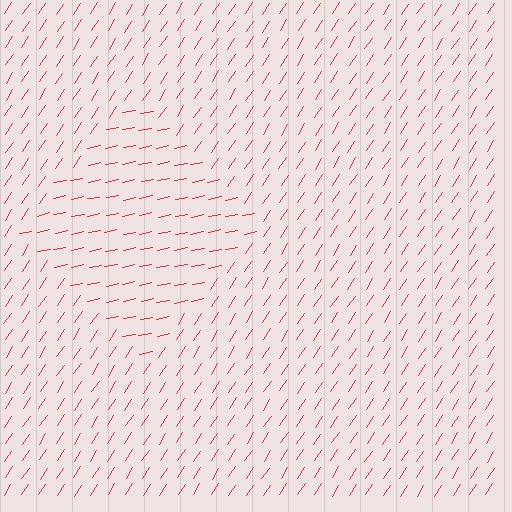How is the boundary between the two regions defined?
The boundary is defined purely by a change in line orientation (approximately 45 degrees difference). All lines are the same color and thickness.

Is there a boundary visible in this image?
Yes, there is a texture boundary formed by a change in line orientation.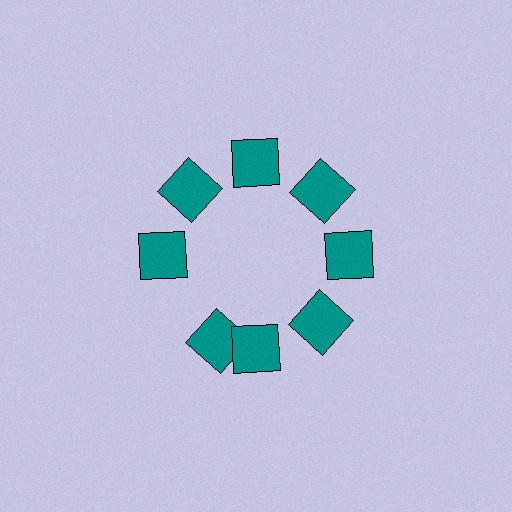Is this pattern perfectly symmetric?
No. The 8 teal squares are arranged in a ring, but one element near the 8 o'clock position is rotated out of alignment along the ring, breaking the 8-fold rotational symmetry.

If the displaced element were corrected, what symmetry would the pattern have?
It would have 8-fold rotational symmetry — the pattern would map onto itself every 45 degrees.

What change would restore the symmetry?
The symmetry would be restored by rotating it back into even spacing with its neighbors so that all 8 squares sit at equal angles and equal distance from the center.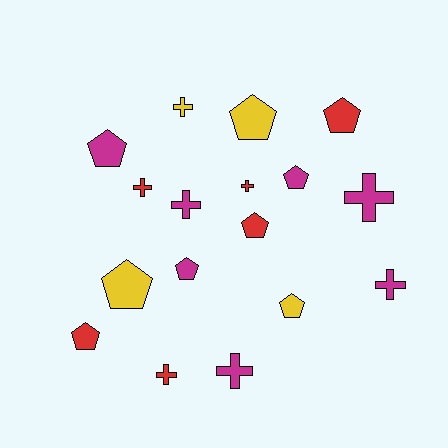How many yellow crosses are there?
There is 1 yellow cross.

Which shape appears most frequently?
Pentagon, with 9 objects.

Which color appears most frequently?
Magenta, with 7 objects.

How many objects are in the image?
There are 17 objects.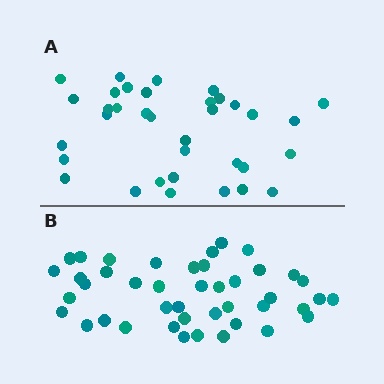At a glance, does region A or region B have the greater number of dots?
Region B (the bottom region) has more dots.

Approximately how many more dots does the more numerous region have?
Region B has roughly 8 or so more dots than region A.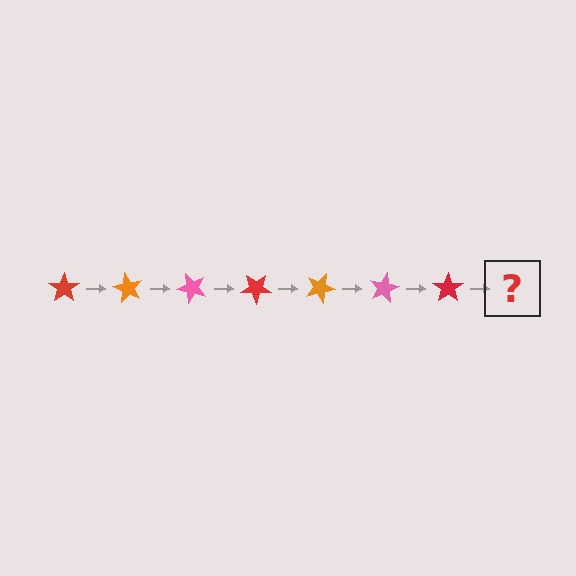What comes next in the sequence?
The next element should be an orange star, rotated 420 degrees from the start.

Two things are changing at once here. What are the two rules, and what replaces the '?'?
The two rules are that it rotates 60 degrees each step and the color cycles through red, orange, and pink. The '?' should be an orange star, rotated 420 degrees from the start.